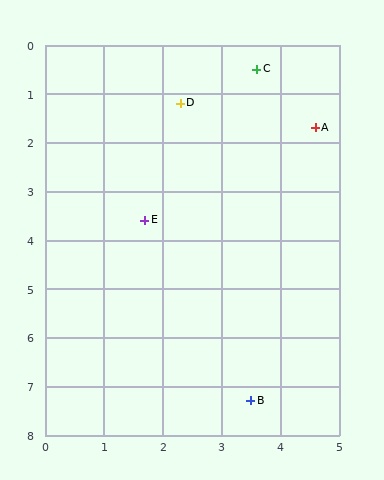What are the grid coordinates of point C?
Point C is at approximately (3.6, 0.5).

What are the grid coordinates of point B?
Point B is at approximately (3.5, 7.3).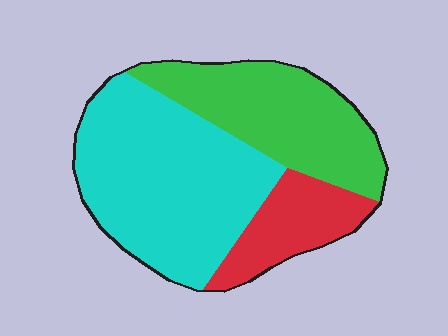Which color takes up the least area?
Red, at roughly 15%.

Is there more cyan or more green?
Cyan.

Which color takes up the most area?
Cyan, at roughly 50%.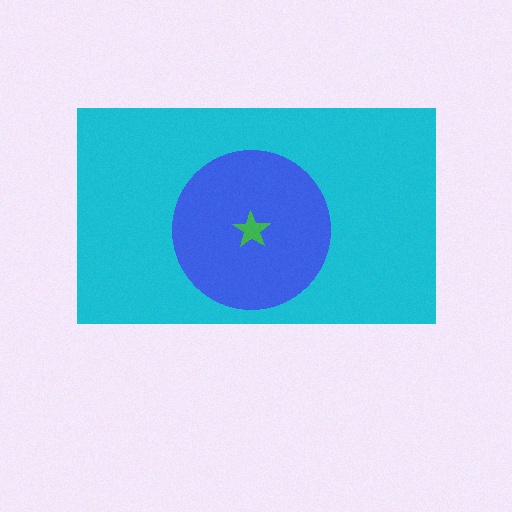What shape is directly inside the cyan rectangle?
The blue circle.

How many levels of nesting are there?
3.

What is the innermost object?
The green star.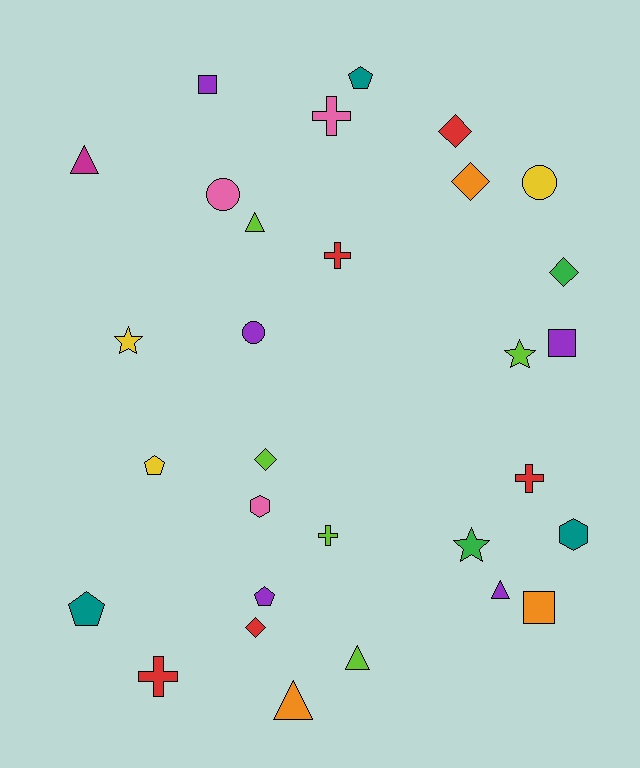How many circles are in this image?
There are 3 circles.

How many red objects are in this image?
There are 5 red objects.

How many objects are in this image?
There are 30 objects.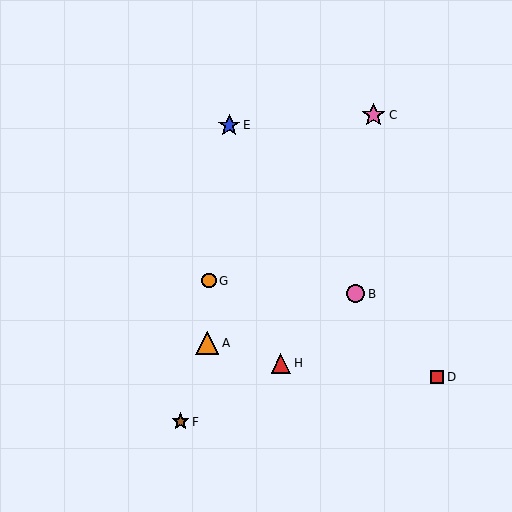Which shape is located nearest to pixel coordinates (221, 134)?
The blue star (labeled E) at (229, 125) is nearest to that location.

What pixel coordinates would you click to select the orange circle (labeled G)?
Click at (209, 281) to select the orange circle G.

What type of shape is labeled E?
Shape E is a blue star.